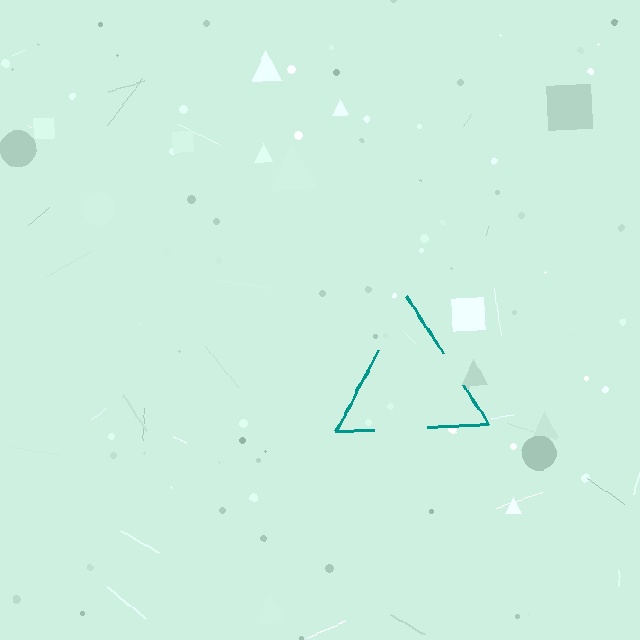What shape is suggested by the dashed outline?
The dashed outline suggests a triangle.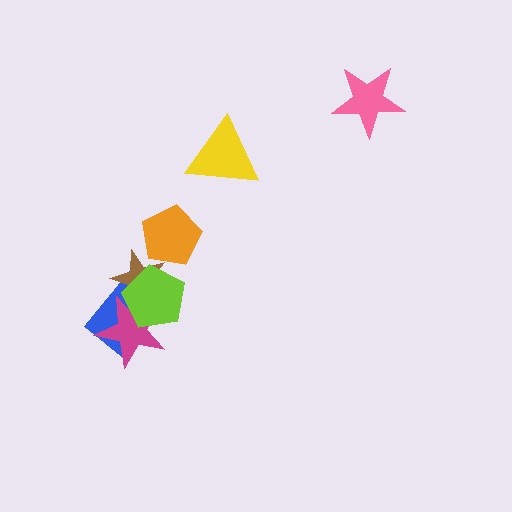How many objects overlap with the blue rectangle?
3 objects overlap with the blue rectangle.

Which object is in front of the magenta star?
The lime pentagon is in front of the magenta star.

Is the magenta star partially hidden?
Yes, it is partially covered by another shape.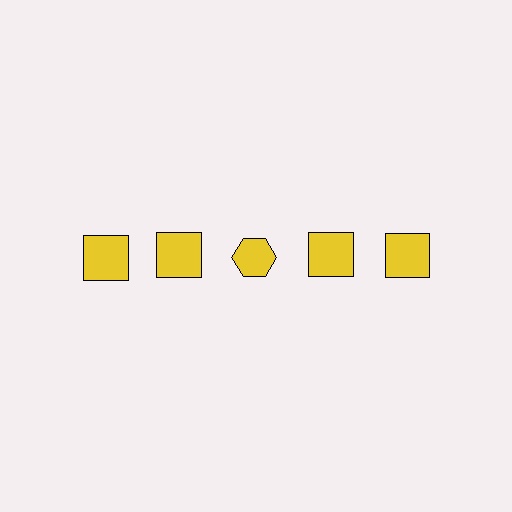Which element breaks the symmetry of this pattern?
The yellow hexagon in the top row, center column breaks the symmetry. All other shapes are yellow squares.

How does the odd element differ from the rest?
It has a different shape: hexagon instead of square.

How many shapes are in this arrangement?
There are 5 shapes arranged in a grid pattern.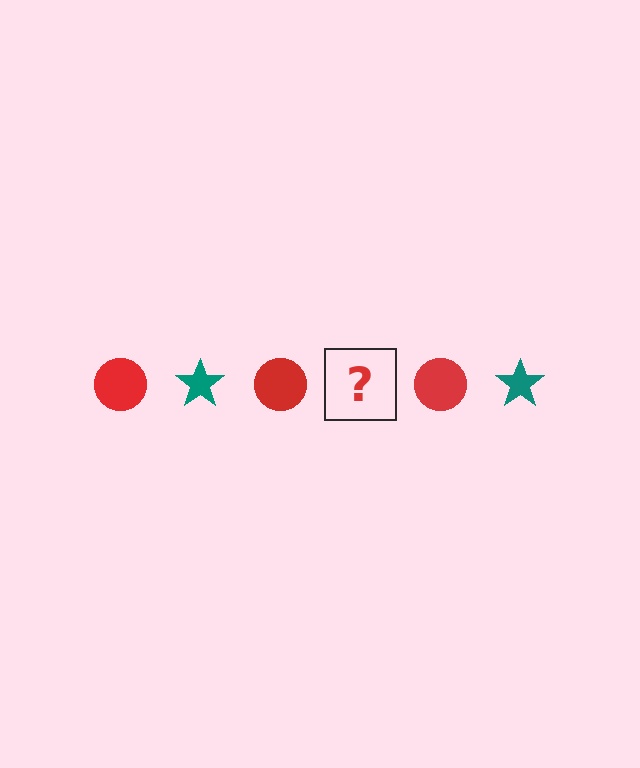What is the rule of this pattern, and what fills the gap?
The rule is that the pattern alternates between red circle and teal star. The gap should be filled with a teal star.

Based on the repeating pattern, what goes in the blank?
The blank should be a teal star.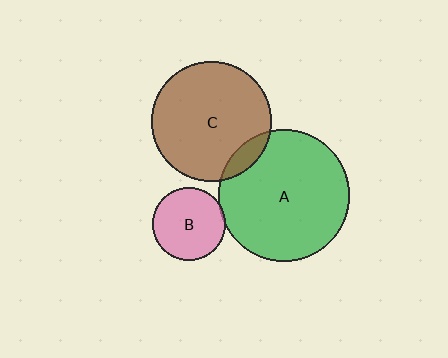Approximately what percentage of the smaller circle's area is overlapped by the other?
Approximately 10%.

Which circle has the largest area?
Circle A (green).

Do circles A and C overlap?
Yes.